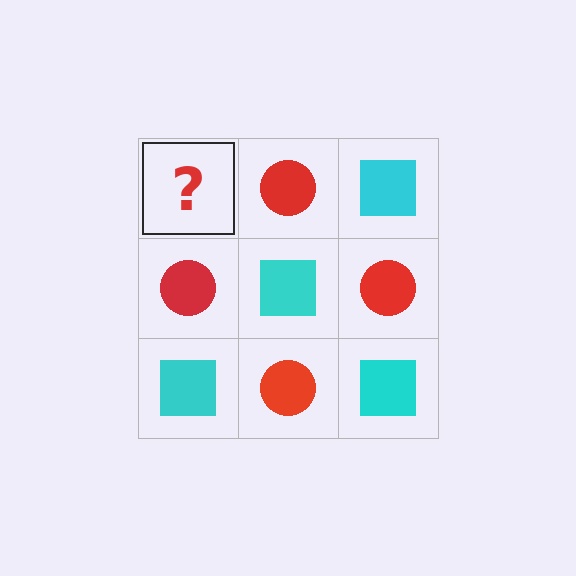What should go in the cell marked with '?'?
The missing cell should contain a cyan square.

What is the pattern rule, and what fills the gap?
The rule is that it alternates cyan square and red circle in a checkerboard pattern. The gap should be filled with a cyan square.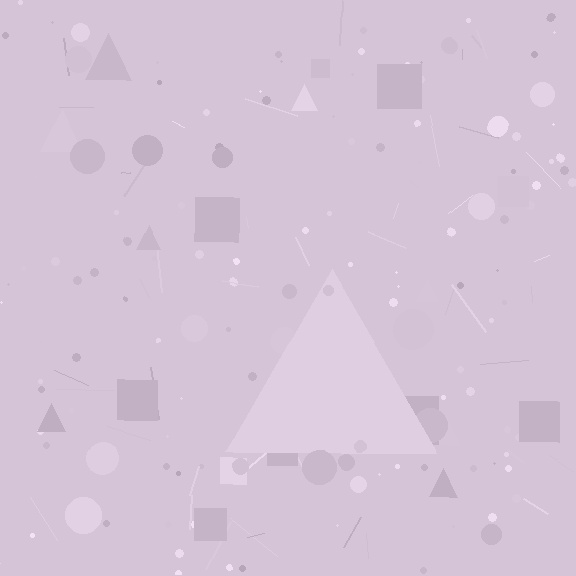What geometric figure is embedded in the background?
A triangle is embedded in the background.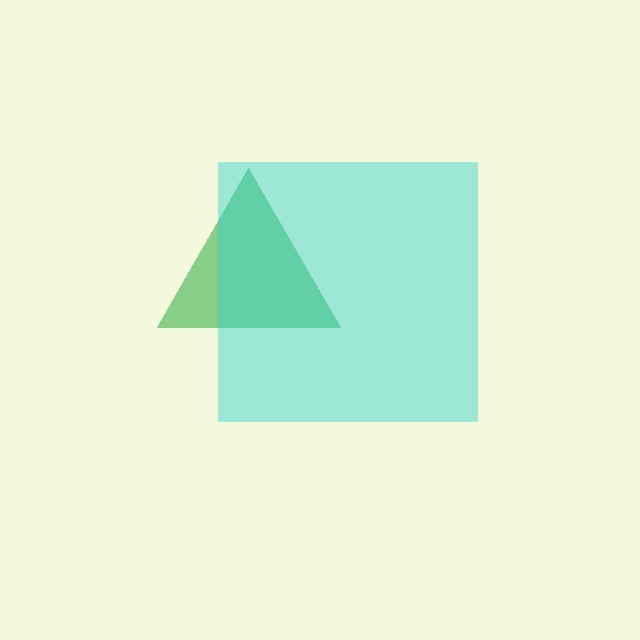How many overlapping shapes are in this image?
There are 2 overlapping shapes in the image.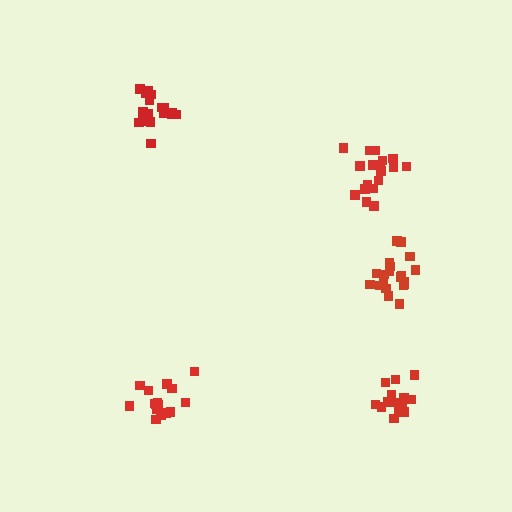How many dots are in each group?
Group 1: 18 dots, Group 2: 21 dots, Group 3: 18 dots, Group 4: 20 dots, Group 5: 16 dots (93 total).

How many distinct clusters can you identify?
There are 5 distinct clusters.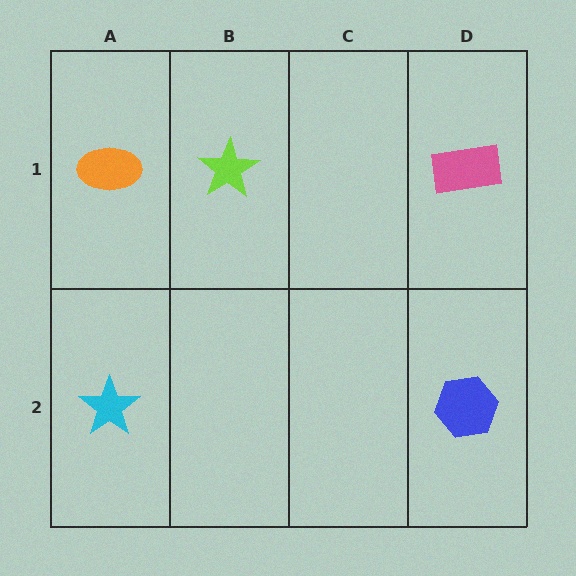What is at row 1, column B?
A lime star.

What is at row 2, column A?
A cyan star.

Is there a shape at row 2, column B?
No, that cell is empty.